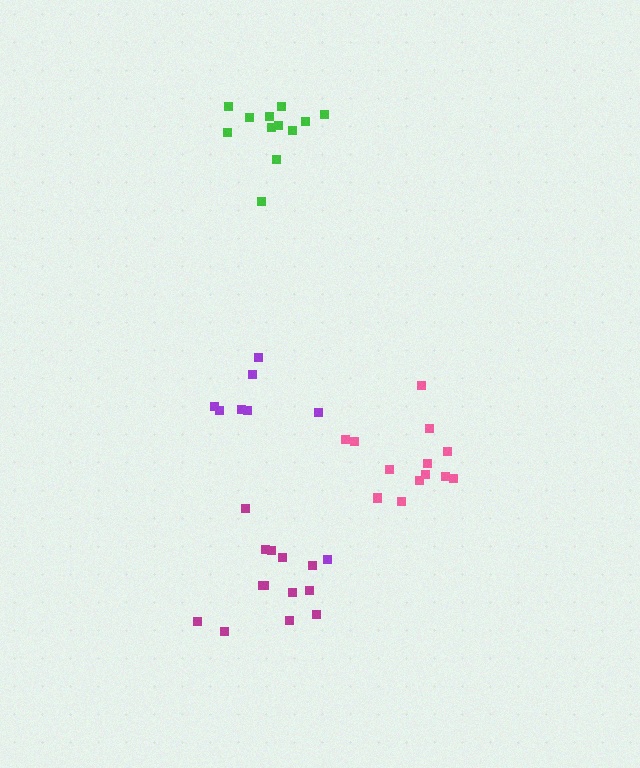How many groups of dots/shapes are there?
There are 4 groups.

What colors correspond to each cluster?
The clusters are colored: magenta, purple, pink, green.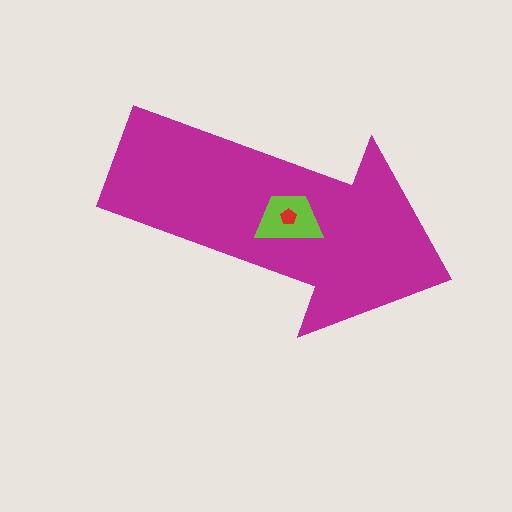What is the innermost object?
The red pentagon.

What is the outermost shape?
The magenta arrow.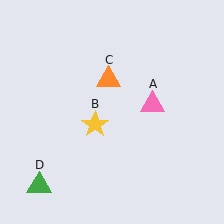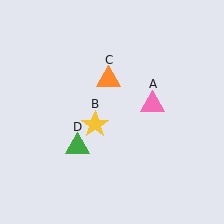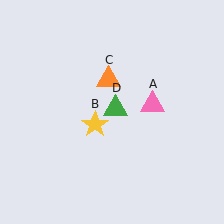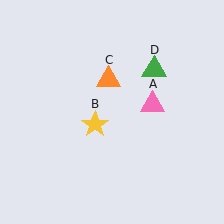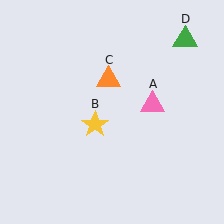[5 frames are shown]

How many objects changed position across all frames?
1 object changed position: green triangle (object D).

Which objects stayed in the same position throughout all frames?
Pink triangle (object A) and yellow star (object B) and orange triangle (object C) remained stationary.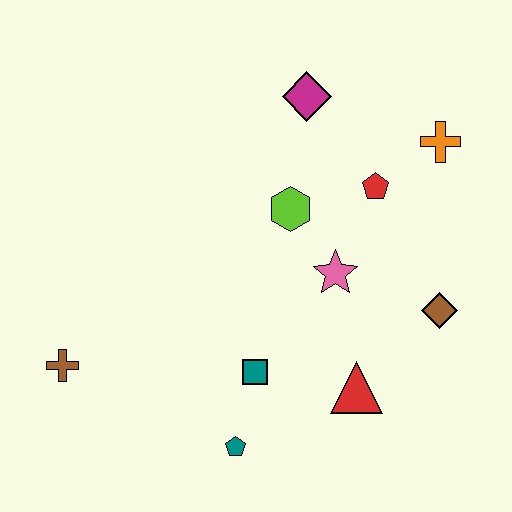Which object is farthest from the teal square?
The orange cross is farthest from the teal square.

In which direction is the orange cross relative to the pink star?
The orange cross is above the pink star.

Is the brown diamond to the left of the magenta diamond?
No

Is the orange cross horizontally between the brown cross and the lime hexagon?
No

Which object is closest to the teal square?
The teal pentagon is closest to the teal square.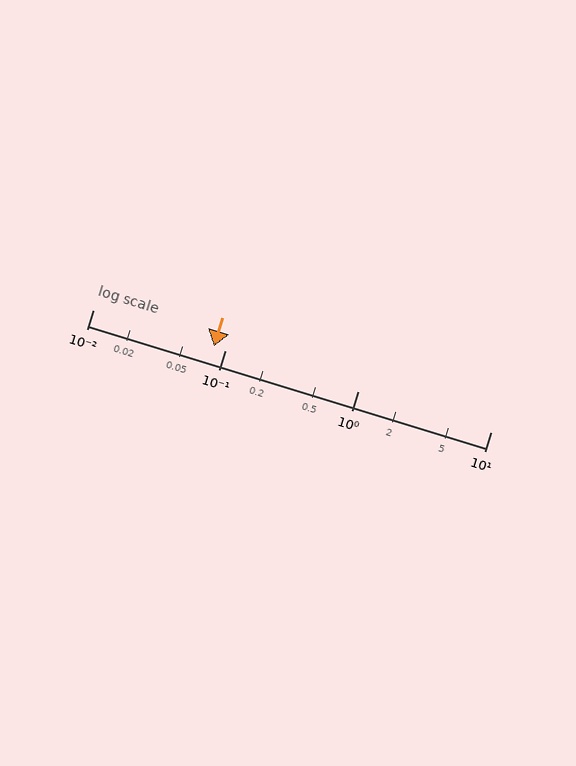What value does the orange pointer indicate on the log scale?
The pointer indicates approximately 0.082.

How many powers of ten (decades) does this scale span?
The scale spans 3 decades, from 0.01 to 10.